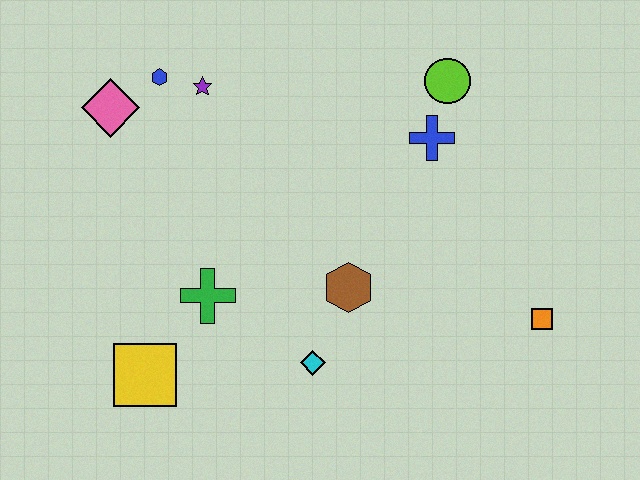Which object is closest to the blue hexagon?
The purple star is closest to the blue hexagon.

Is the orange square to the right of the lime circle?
Yes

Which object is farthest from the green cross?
The orange square is farthest from the green cross.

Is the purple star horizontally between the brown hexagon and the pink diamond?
Yes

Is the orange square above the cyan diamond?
Yes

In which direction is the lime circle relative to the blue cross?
The lime circle is above the blue cross.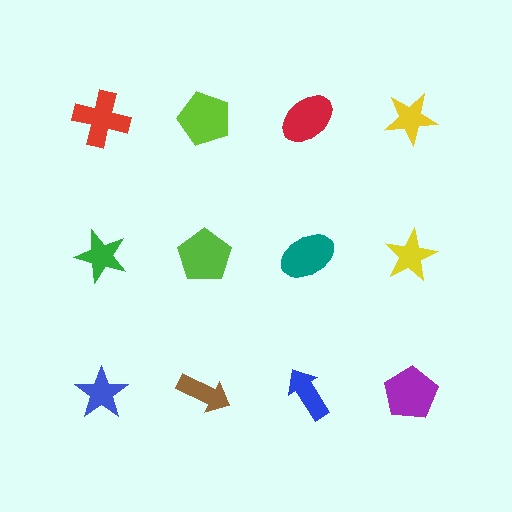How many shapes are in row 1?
4 shapes.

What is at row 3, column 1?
A blue star.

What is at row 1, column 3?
A red ellipse.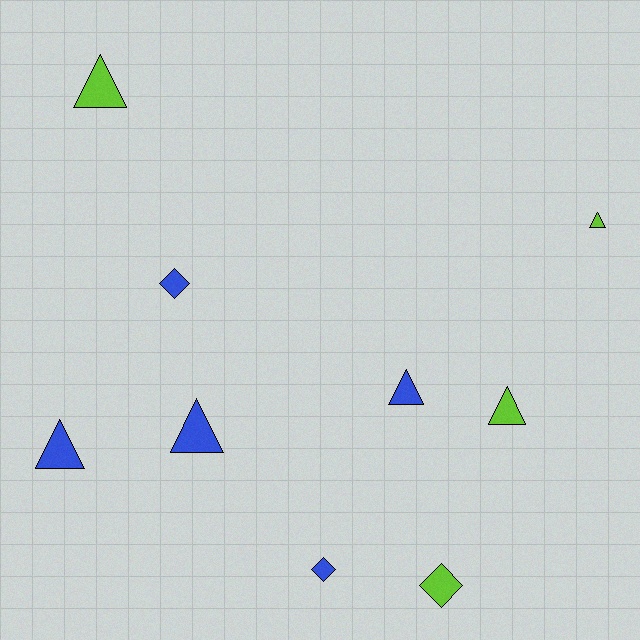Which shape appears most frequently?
Triangle, with 6 objects.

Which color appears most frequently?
Blue, with 5 objects.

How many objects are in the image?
There are 9 objects.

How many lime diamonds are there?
There is 1 lime diamond.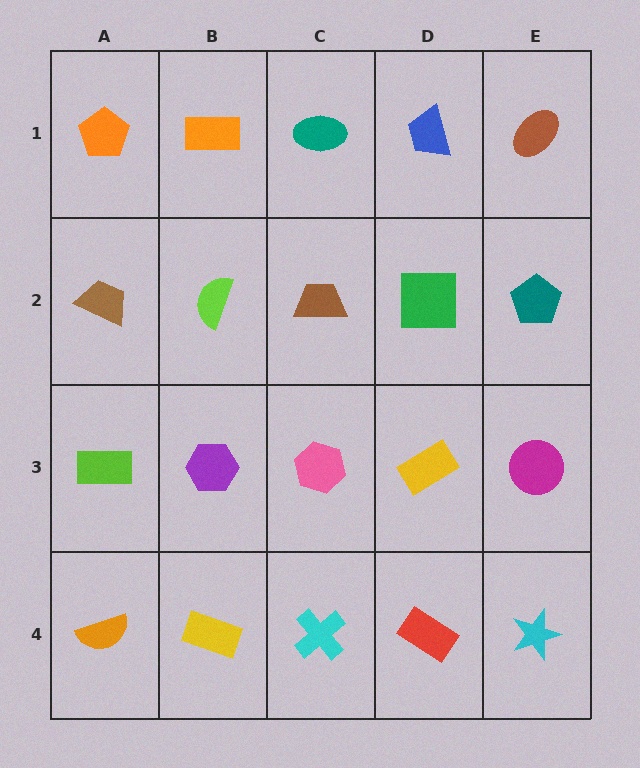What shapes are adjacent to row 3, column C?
A brown trapezoid (row 2, column C), a cyan cross (row 4, column C), a purple hexagon (row 3, column B), a yellow rectangle (row 3, column D).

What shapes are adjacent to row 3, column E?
A teal pentagon (row 2, column E), a cyan star (row 4, column E), a yellow rectangle (row 3, column D).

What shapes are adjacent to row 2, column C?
A teal ellipse (row 1, column C), a pink hexagon (row 3, column C), a lime semicircle (row 2, column B), a green square (row 2, column D).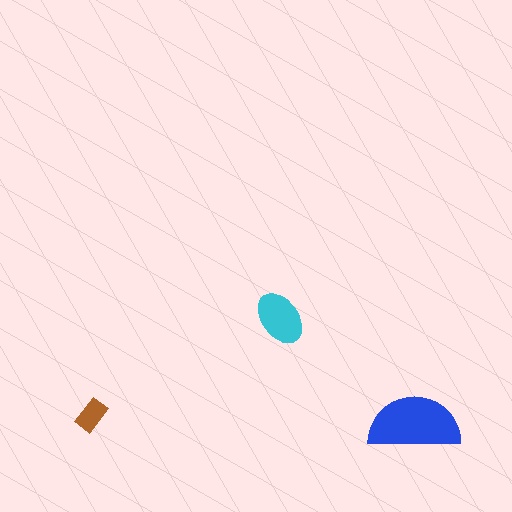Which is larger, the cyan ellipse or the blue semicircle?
The blue semicircle.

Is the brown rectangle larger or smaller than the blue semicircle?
Smaller.